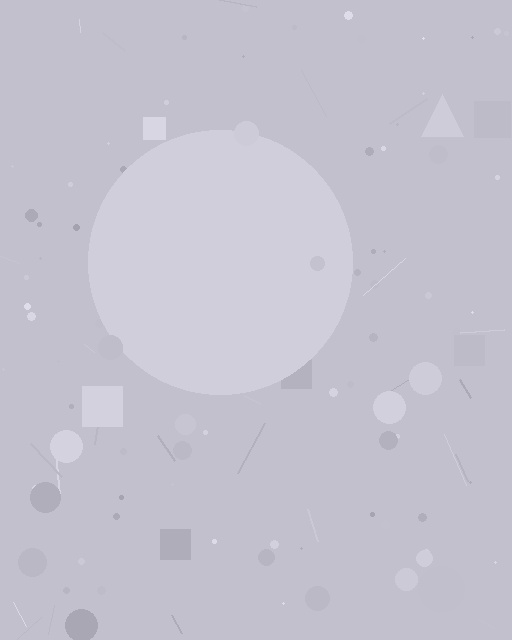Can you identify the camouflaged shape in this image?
The camouflaged shape is a circle.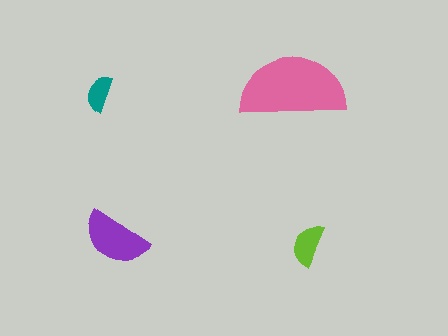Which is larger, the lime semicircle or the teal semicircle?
The lime one.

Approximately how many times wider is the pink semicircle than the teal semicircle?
About 3 times wider.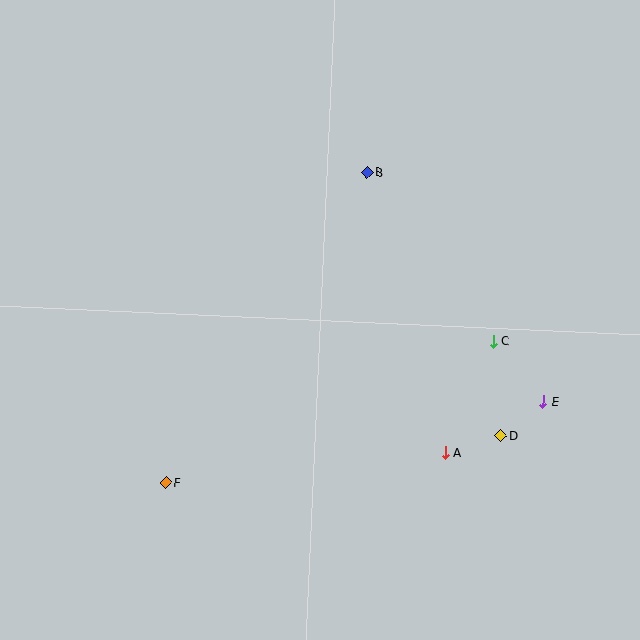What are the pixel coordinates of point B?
Point B is at (367, 172).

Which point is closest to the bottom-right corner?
Point D is closest to the bottom-right corner.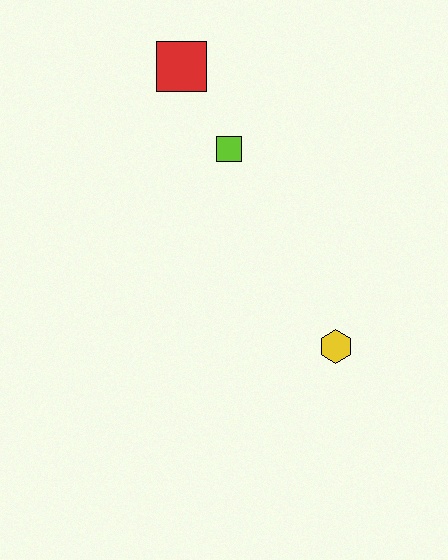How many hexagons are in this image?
There is 1 hexagon.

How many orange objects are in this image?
There are no orange objects.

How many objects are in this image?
There are 3 objects.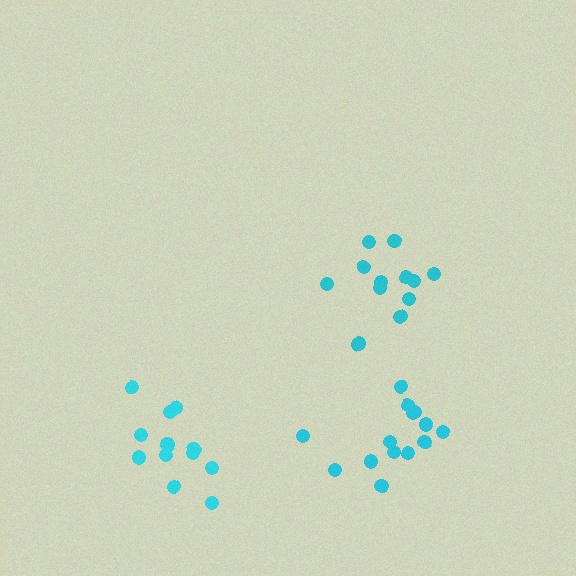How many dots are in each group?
Group 1: 12 dots, Group 2: 14 dots, Group 3: 12 dots (38 total).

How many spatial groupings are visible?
There are 3 spatial groupings.